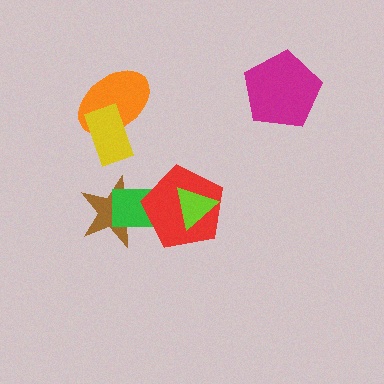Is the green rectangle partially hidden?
Yes, it is partially covered by another shape.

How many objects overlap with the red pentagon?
3 objects overlap with the red pentagon.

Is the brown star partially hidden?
Yes, it is partially covered by another shape.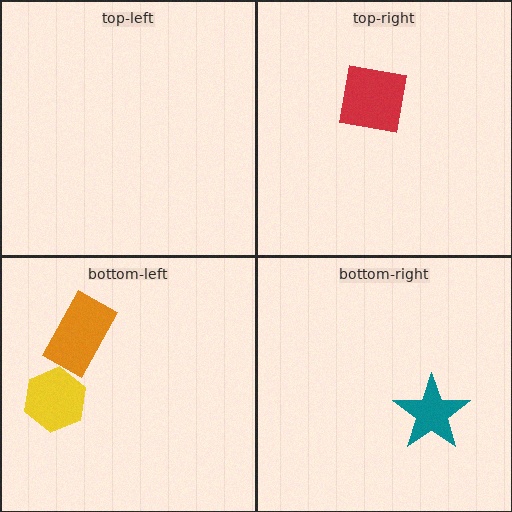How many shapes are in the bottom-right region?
1.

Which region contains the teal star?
The bottom-right region.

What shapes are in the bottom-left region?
The orange rectangle, the yellow hexagon.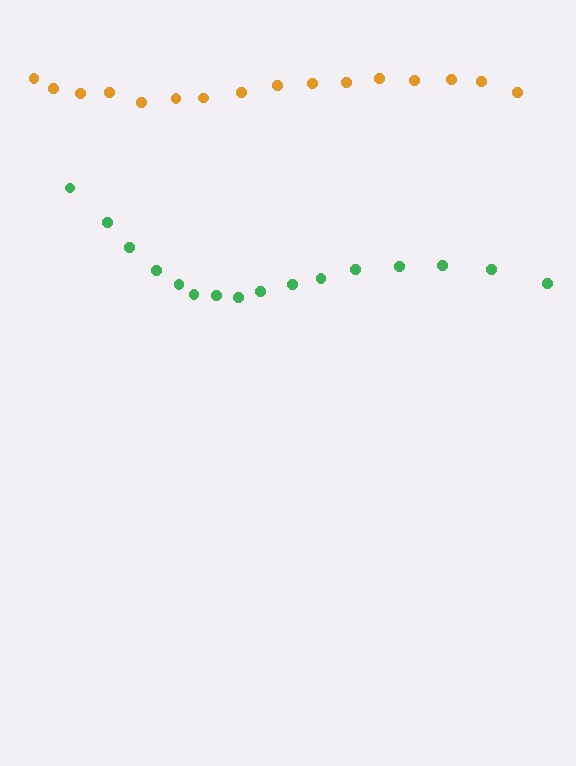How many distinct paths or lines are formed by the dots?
There are 2 distinct paths.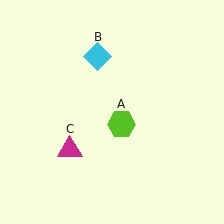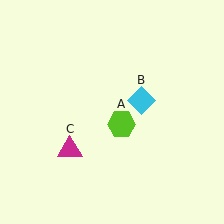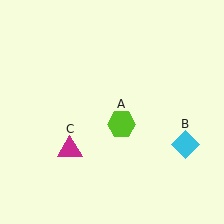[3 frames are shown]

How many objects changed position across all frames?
1 object changed position: cyan diamond (object B).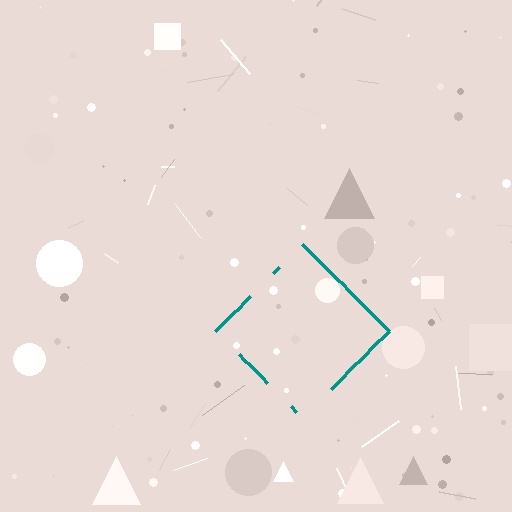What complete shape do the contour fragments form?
The contour fragments form a diamond.